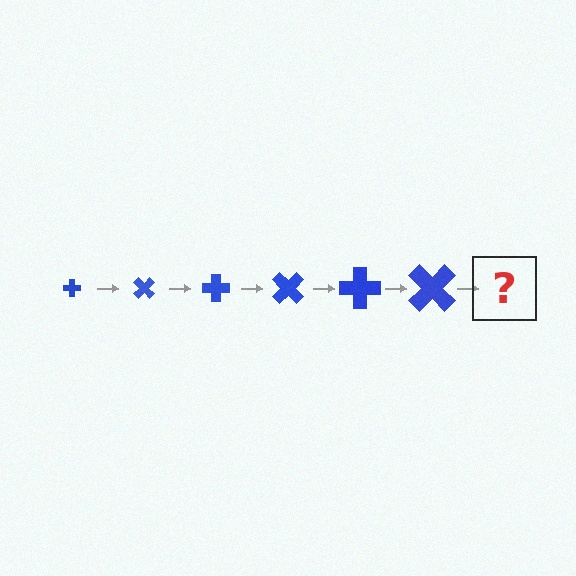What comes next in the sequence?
The next element should be a cross, larger than the previous one and rotated 270 degrees from the start.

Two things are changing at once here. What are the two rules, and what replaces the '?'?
The two rules are that the cross grows larger each step and it rotates 45 degrees each step. The '?' should be a cross, larger than the previous one and rotated 270 degrees from the start.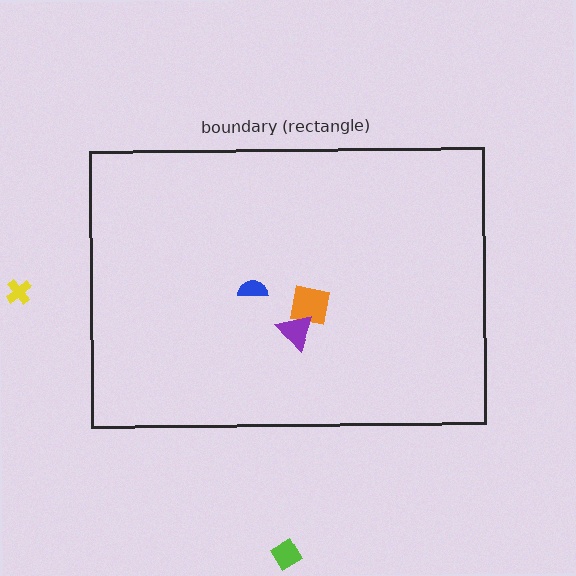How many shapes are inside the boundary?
3 inside, 2 outside.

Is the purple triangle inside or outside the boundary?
Inside.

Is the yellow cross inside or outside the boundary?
Outside.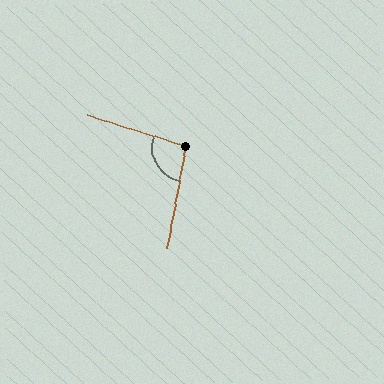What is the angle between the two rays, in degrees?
Approximately 96 degrees.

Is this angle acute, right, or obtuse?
It is obtuse.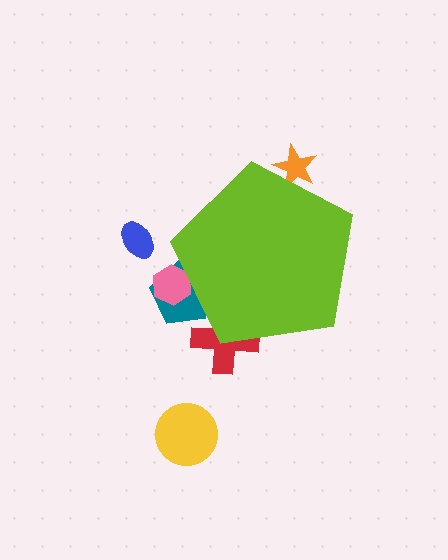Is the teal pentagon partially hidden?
Yes, the teal pentagon is partially hidden behind the lime pentagon.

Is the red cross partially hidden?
Yes, the red cross is partially hidden behind the lime pentagon.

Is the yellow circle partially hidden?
No, the yellow circle is fully visible.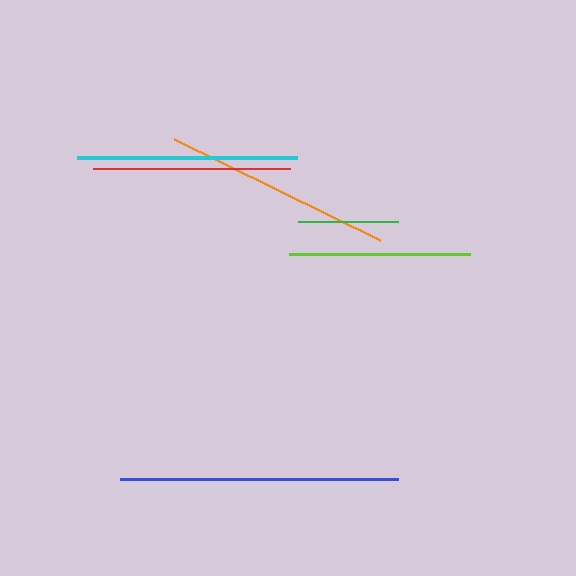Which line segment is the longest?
The blue line is the longest at approximately 277 pixels.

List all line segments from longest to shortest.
From longest to shortest: blue, orange, cyan, red, lime, green.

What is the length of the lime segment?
The lime segment is approximately 181 pixels long.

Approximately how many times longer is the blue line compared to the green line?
The blue line is approximately 2.8 times the length of the green line.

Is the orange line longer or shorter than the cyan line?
The orange line is longer than the cyan line.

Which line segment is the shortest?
The green line is the shortest at approximately 100 pixels.